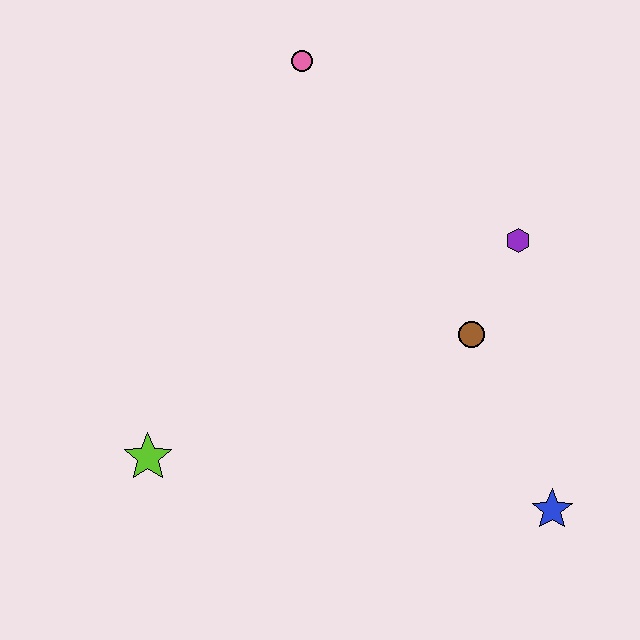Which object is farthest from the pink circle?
The blue star is farthest from the pink circle.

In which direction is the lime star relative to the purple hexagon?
The lime star is to the left of the purple hexagon.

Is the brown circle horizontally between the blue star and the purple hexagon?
No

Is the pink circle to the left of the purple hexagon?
Yes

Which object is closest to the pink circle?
The purple hexagon is closest to the pink circle.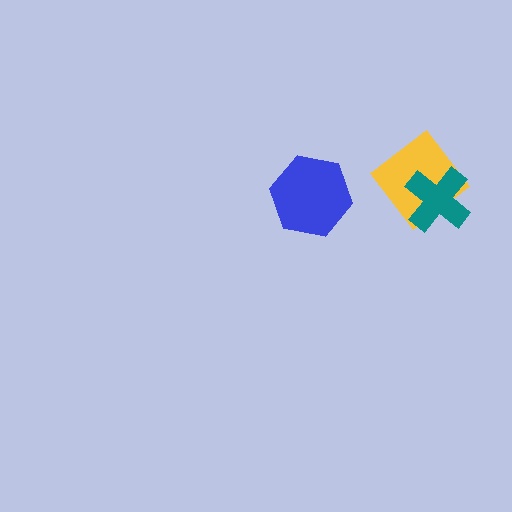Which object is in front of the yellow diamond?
The teal cross is in front of the yellow diamond.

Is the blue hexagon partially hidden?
No, no other shape covers it.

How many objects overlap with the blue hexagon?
0 objects overlap with the blue hexagon.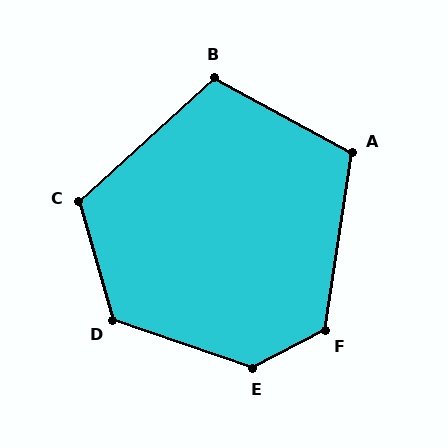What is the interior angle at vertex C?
Approximately 116 degrees (obtuse).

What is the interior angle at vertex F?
Approximately 126 degrees (obtuse).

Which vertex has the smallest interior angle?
B, at approximately 109 degrees.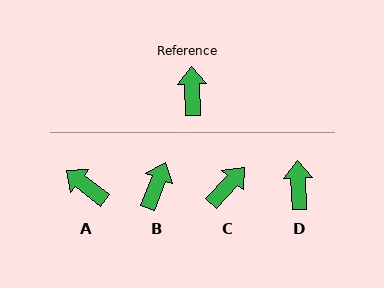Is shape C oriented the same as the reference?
No, it is off by about 45 degrees.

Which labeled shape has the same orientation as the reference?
D.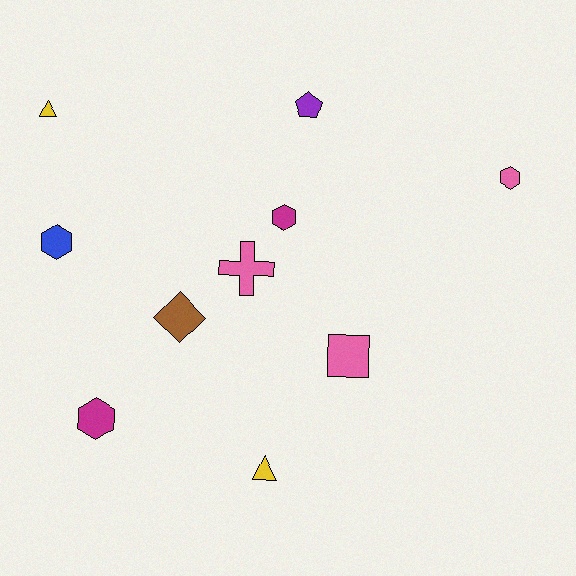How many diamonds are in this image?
There is 1 diamond.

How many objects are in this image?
There are 10 objects.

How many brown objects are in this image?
There is 1 brown object.